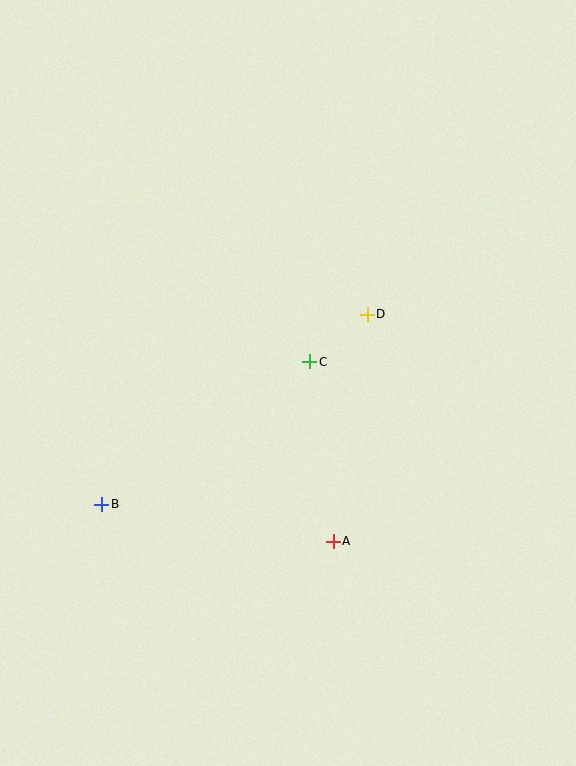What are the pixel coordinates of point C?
Point C is at (310, 362).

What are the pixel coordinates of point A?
Point A is at (333, 541).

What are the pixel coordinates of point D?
Point D is at (367, 314).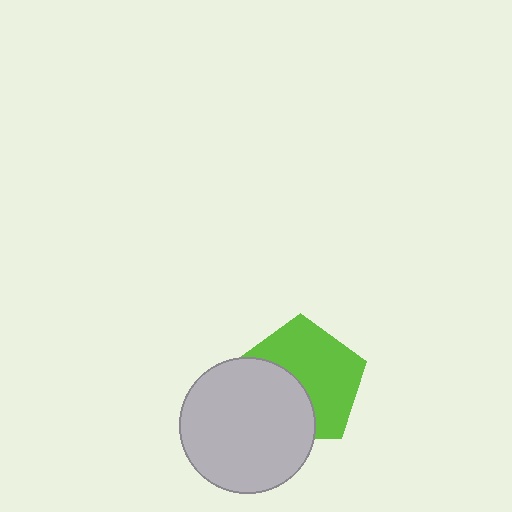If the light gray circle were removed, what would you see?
You would see the complete lime pentagon.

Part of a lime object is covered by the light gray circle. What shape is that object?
It is a pentagon.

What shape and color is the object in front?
The object in front is a light gray circle.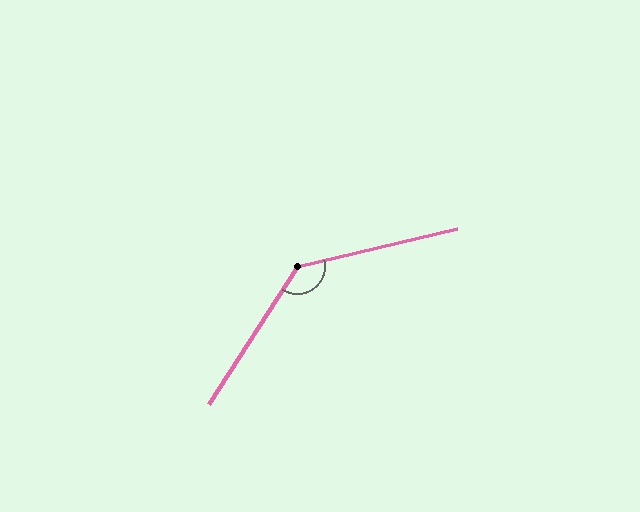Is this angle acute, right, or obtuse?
It is obtuse.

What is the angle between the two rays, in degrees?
Approximately 136 degrees.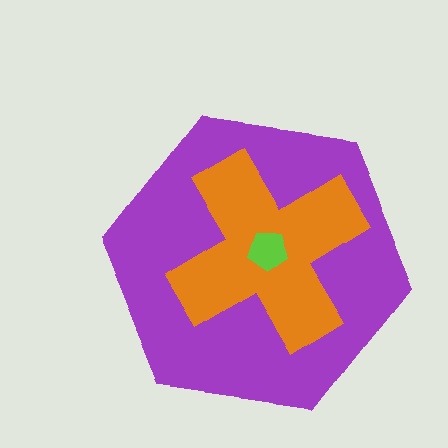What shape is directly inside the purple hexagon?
The orange cross.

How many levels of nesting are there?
3.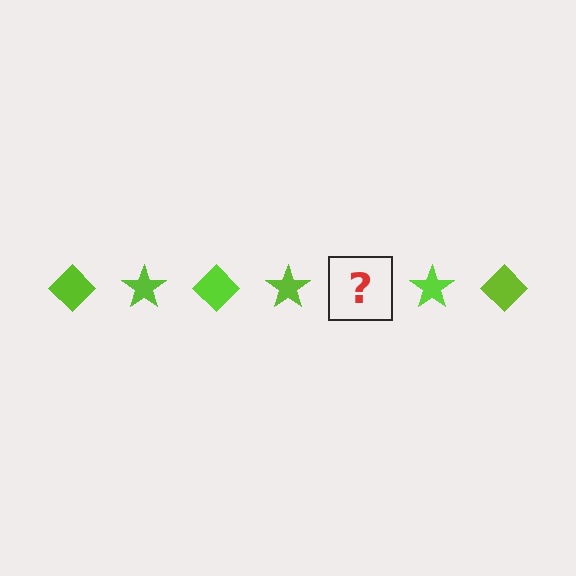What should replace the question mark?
The question mark should be replaced with a lime diamond.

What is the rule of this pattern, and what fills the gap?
The rule is that the pattern cycles through diamond, star shapes in lime. The gap should be filled with a lime diamond.